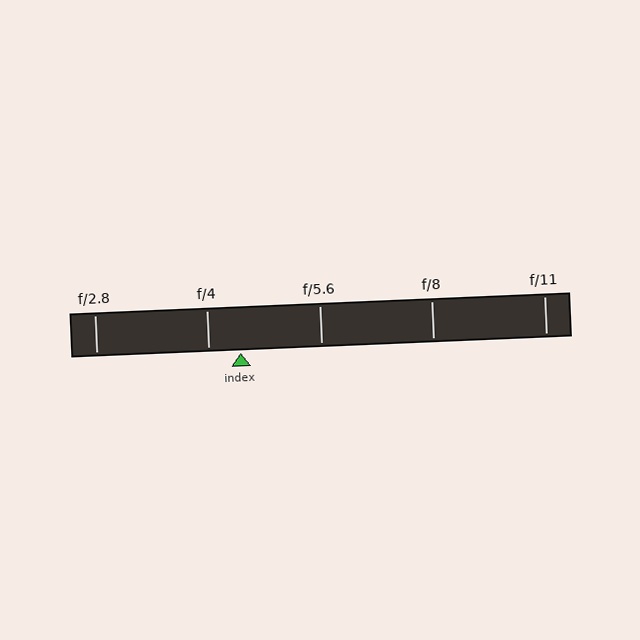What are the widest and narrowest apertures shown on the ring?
The widest aperture shown is f/2.8 and the narrowest is f/11.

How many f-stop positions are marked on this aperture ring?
There are 5 f-stop positions marked.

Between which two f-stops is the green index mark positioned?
The index mark is between f/4 and f/5.6.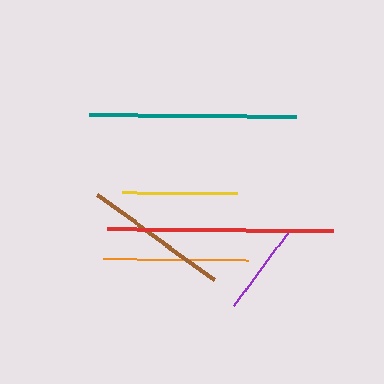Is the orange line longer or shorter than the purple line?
The orange line is longer than the purple line.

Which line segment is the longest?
The red line is the longest at approximately 226 pixels.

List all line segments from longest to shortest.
From longest to shortest: red, teal, brown, orange, yellow, purple.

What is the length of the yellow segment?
The yellow segment is approximately 116 pixels long.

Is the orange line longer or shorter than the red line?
The red line is longer than the orange line.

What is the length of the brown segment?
The brown segment is approximately 145 pixels long.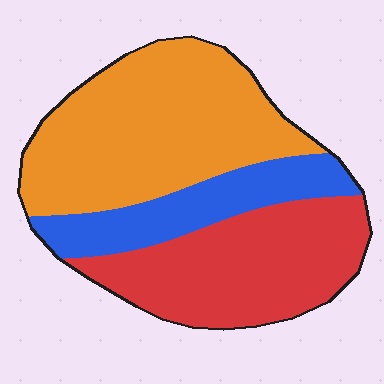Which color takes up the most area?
Orange, at roughly 45%.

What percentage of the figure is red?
Red takes up about one third (1/3) of the figure.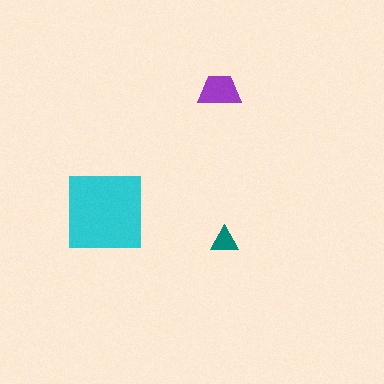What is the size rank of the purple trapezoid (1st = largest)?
2nd.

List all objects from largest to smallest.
The cyan square, the purple trapezoid, the teal triangle.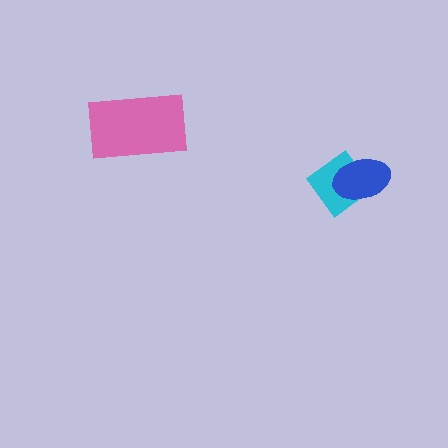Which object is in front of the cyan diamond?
The blue ellipse is in front of the cyan diamond.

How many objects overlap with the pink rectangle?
0 objects overlap with the pink rectangle.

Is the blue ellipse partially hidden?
No, no other shape covers it.